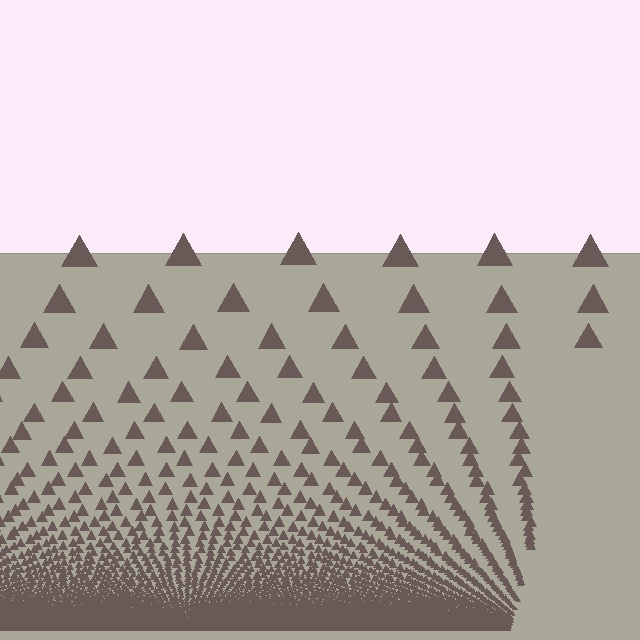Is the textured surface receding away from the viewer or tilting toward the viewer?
The surface appears to tilt toward the viewer. Texture elements get larger and sparser toward the top.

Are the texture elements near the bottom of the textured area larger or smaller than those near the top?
Smaller. The gradient is inverted — elements near the bottom are smaller and denser.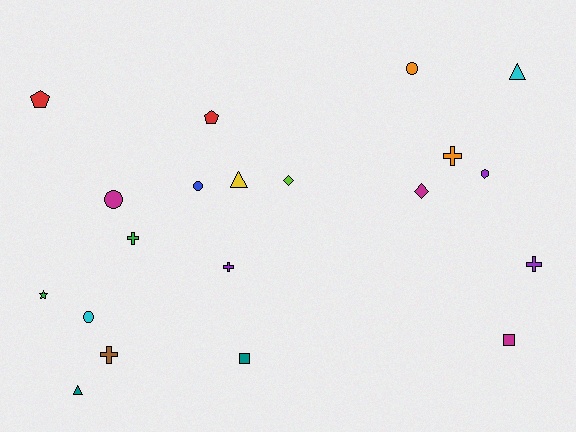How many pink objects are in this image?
There are no pink objects.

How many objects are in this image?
There are 20 objects.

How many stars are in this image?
There is 1 star.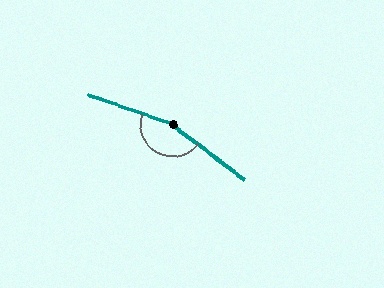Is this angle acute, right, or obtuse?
It is obtuse.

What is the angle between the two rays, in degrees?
Approximately 162 degrees.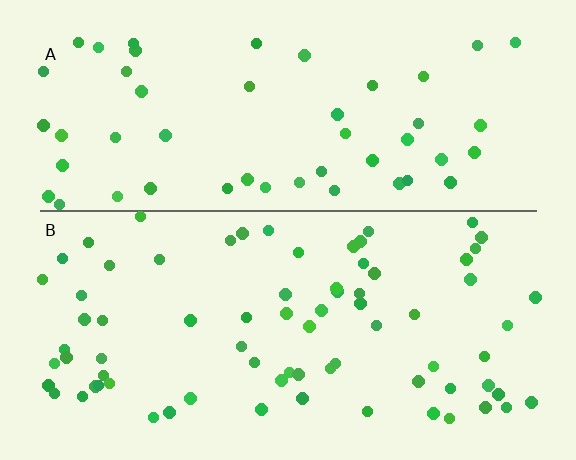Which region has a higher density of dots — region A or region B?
B (the bottom).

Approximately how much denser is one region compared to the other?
Approximately 1.5× — region B over region A.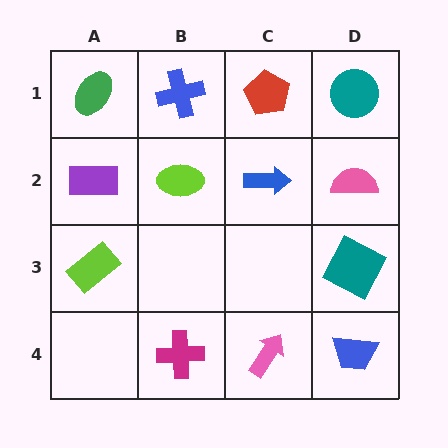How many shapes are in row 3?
2 shapes.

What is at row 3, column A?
A lime rectangle.